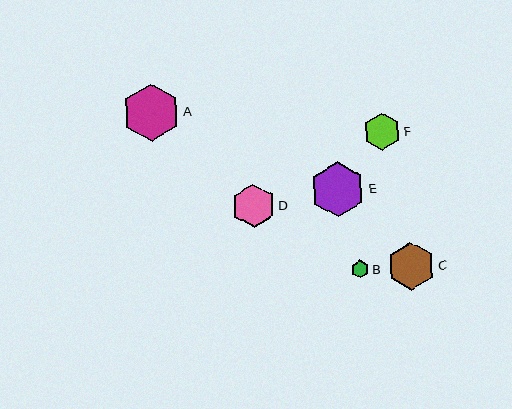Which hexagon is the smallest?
Hexagon B is the smallest with a size of approximately 18 pixels.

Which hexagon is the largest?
Hexagon A is the largest with a size of approximately 57 pixels.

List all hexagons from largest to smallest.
From largest to smallest: A, E, C, D, F, B.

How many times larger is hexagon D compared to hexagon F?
Hexagon D is approximately 1.2 times the size of hexagon F.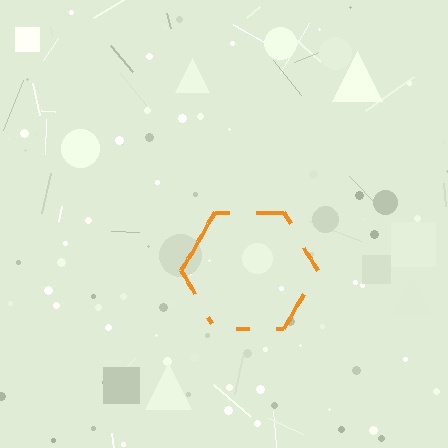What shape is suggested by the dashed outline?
The dashed outline suggests a hexagon.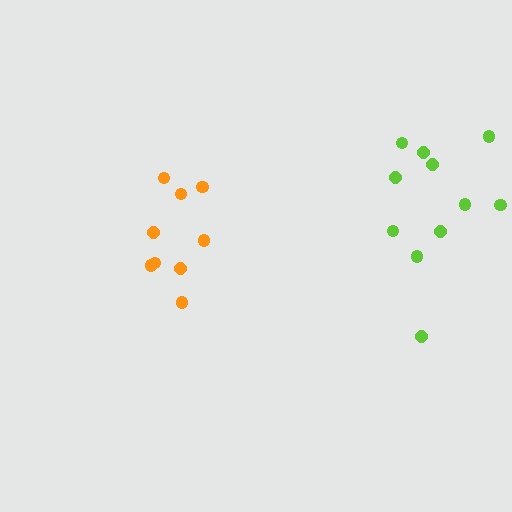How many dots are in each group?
Group 1: 9 dots, Group 2: 11 dots (20 total).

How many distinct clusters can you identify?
There are 2 distinct clusters.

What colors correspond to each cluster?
The clusters are colored: orange, lime.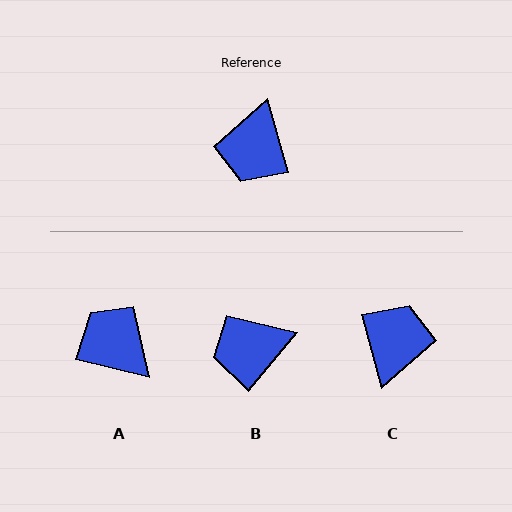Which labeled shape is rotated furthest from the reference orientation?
C, about 179 degrees away.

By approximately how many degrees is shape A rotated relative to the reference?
Approximately 119 degrees clockwise.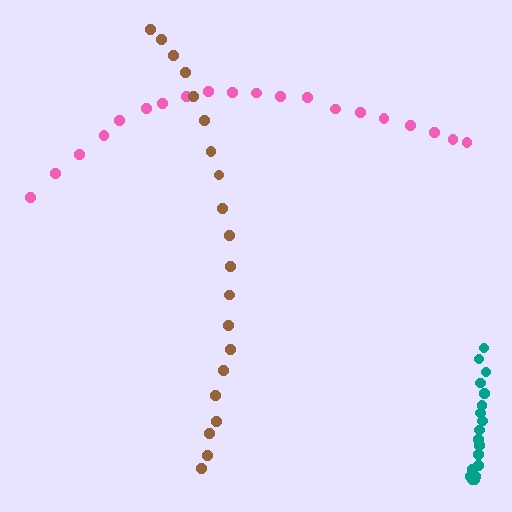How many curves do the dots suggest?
There are 3 distinct paths.